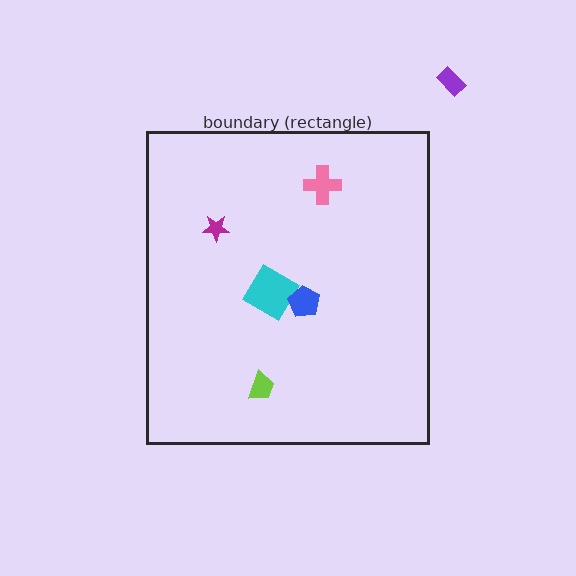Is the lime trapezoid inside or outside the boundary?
Inside.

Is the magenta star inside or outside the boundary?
Inside.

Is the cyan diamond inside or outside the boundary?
Inside.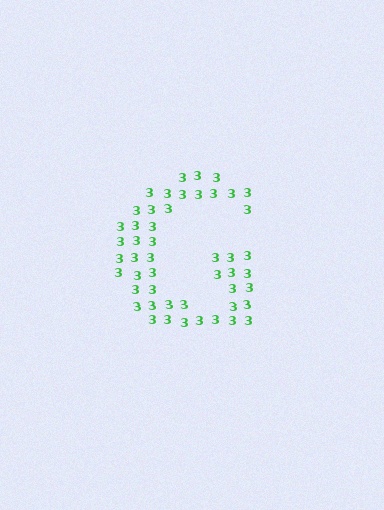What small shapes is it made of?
It is made of small digit 3's.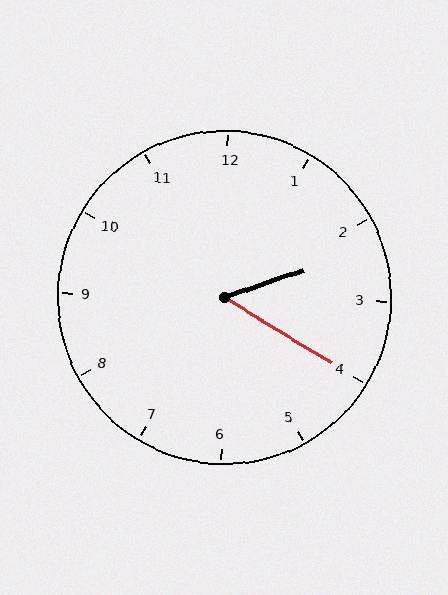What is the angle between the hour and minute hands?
Approximately 50 degrees.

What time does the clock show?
2:20.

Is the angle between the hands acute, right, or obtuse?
It is acute.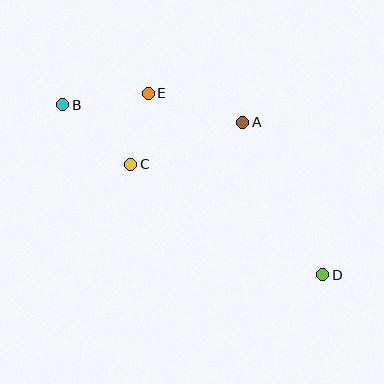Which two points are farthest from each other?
Points B and D are farthest from each other.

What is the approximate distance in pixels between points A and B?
The distance between A and B is approximately 181 pixels.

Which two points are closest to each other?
Points C and E are closest to each other.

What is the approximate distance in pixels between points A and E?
The distance between A and E is approximately 99 pixels.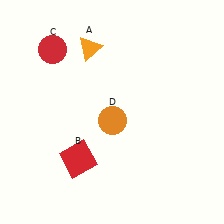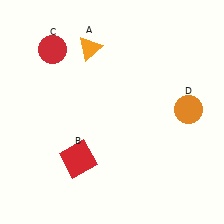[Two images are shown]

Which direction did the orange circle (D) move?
The orange circle (D) moved right.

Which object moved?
The orange circle (D) moved right.